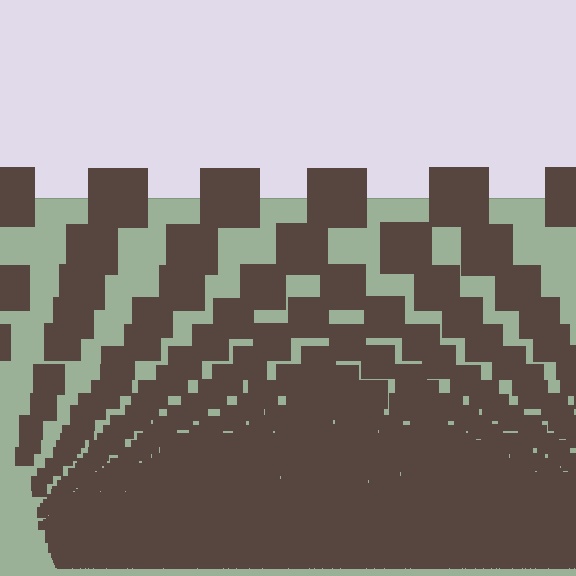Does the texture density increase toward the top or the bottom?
Density increases toward the bottom.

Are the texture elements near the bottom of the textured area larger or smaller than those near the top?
Smaller. The gradient is inverted — elements near the bottom are smaller and denser.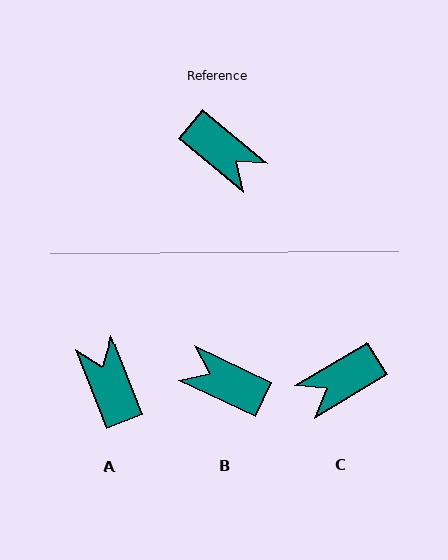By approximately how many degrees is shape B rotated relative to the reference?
Approximately 166 degrees clockwise.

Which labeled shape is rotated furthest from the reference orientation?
B, about 166 degrees away.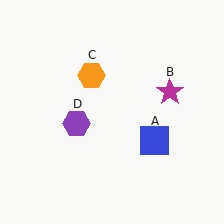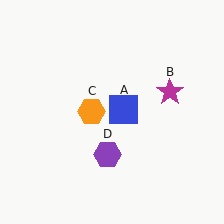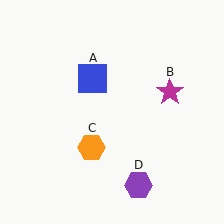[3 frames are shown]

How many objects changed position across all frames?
3 objects changed position: blue square (object A), orange hexagon (object C), purple hexagon (object D).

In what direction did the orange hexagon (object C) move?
The orange hexagon (object C) moved down.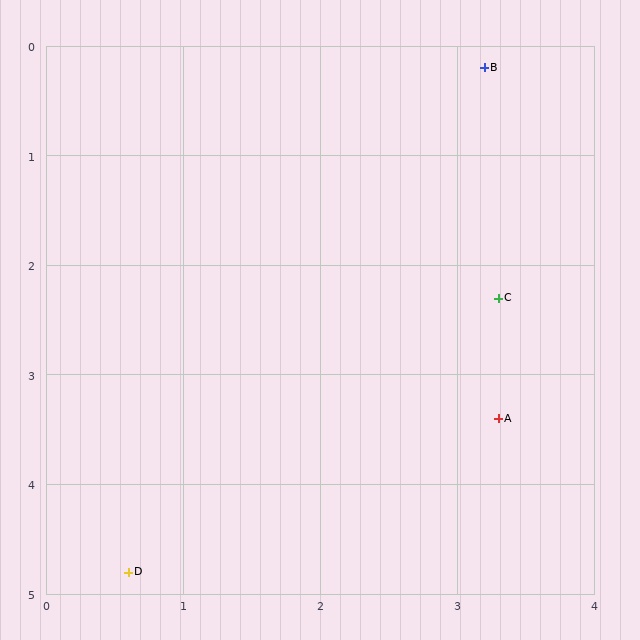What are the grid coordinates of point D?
Point D is at approximately (0.6, 4.8).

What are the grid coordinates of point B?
Point B is at approximately (3.2, 0.2).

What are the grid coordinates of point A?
Point A is at approximately (3.3, 3.4).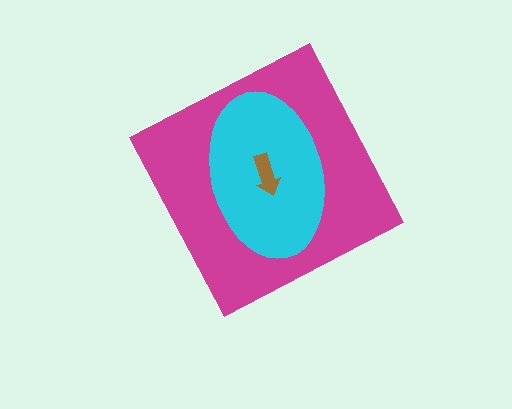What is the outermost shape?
The magenta diamond.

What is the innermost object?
The brown arrow.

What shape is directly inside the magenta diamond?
The cyan ellipse.